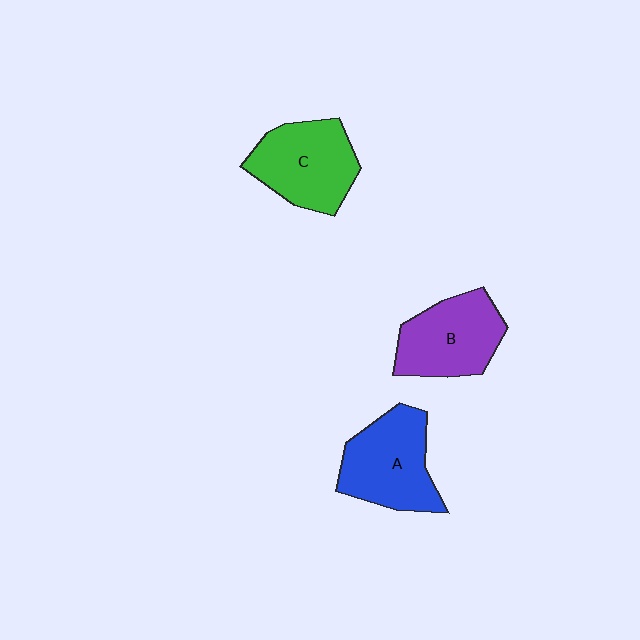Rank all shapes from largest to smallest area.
From largest to smallest: A (blue), C (green), B (purple).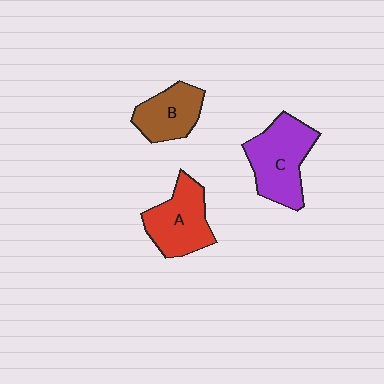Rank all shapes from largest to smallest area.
From largest to smallest: C (purple), A (red), B (brown).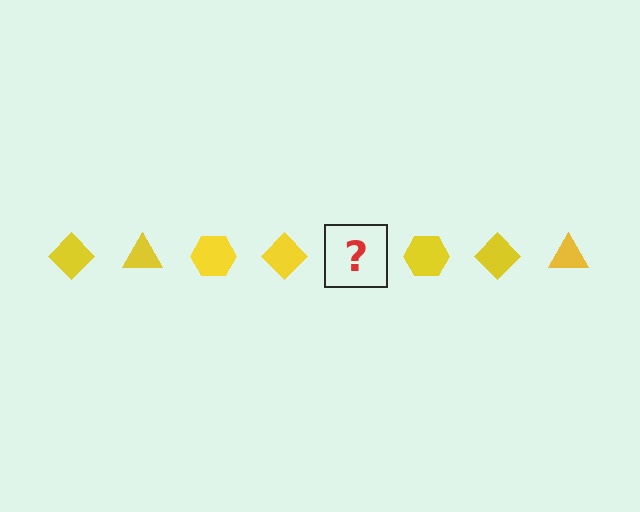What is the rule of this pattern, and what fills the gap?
The rule is that the pattern cycles through diamond, triangle, hexagon shapes in yellow. The gap should be filled with a yellow triangle.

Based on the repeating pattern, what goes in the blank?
The blank should be a yellow triangle.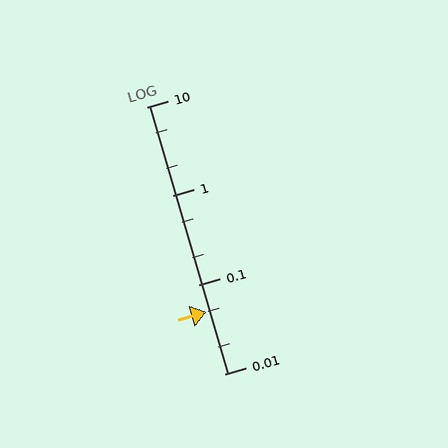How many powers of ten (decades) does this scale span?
The scale spans 3 decades, from 0.01 to 10.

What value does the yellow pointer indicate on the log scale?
The pointer indicates approximately 0.05.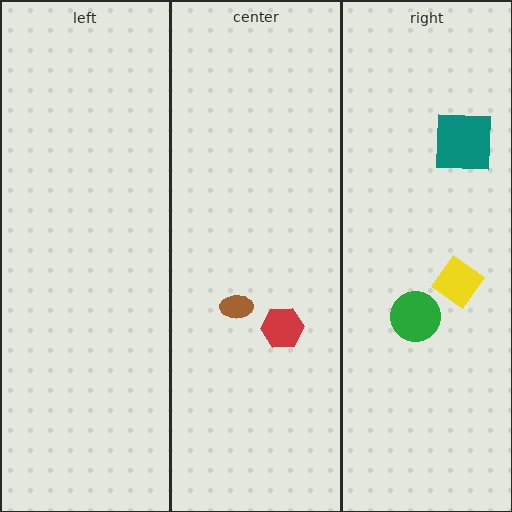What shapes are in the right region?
The teal square, the yellow diamond, the green circle.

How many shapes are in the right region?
3.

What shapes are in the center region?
The red hexagon, the brown ellipse.